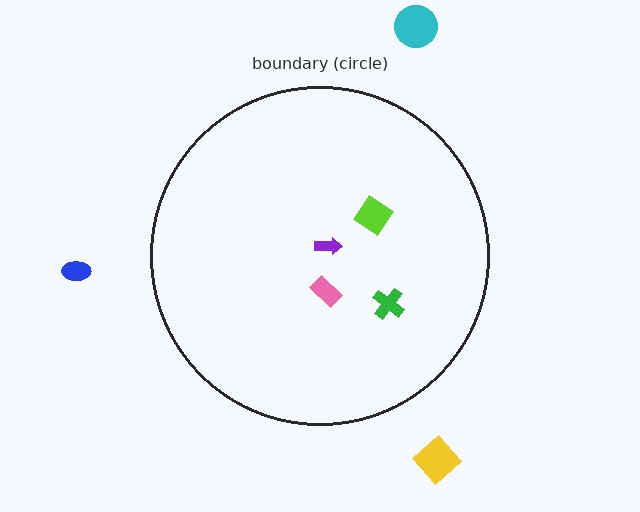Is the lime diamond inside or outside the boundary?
Inside.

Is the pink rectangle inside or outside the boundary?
Inside.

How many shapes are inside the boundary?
4 inside, 3 outside.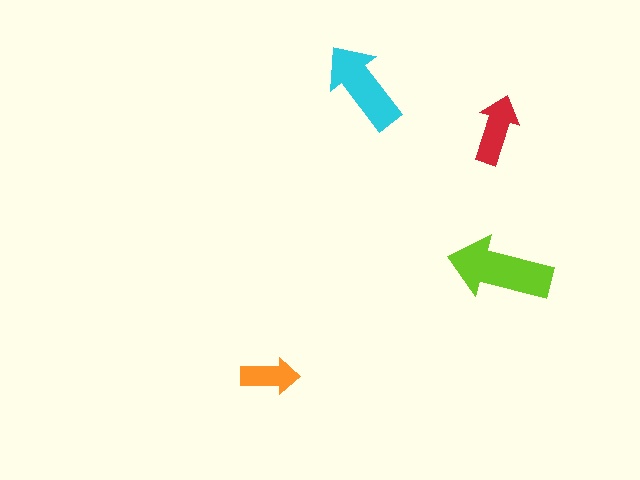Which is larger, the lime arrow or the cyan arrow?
The lime one.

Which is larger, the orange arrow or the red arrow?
The red one.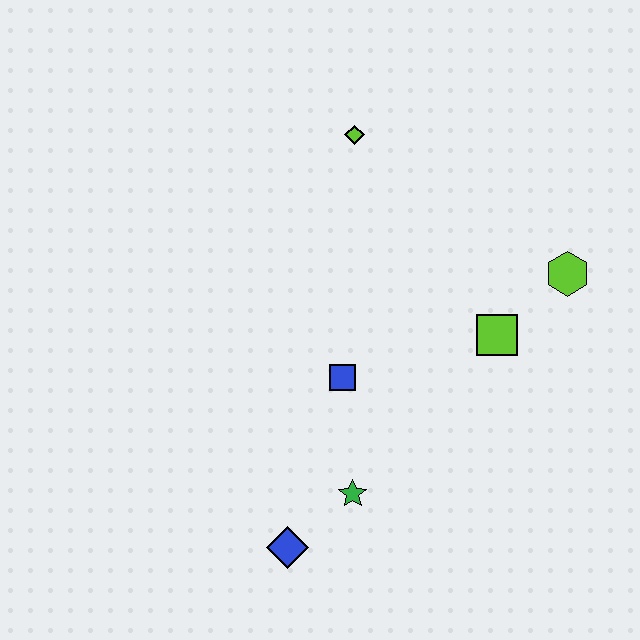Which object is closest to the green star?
The blue diamond is closest to the green star.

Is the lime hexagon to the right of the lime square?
Yes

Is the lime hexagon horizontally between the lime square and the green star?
No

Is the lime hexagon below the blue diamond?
No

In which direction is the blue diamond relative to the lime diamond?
The blue diamond is below the lime diamond.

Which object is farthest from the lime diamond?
The blue diamond is farthest from the lime diamond.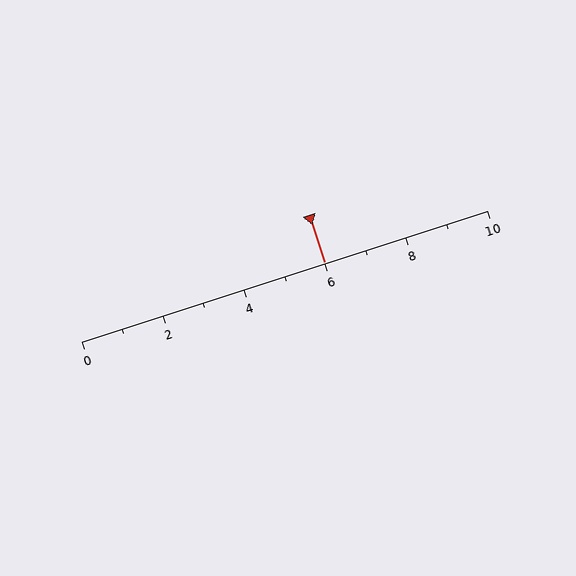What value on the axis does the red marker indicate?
The marker indicates approximately 6.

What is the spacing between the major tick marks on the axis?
The major ticks are spaced 2 apart.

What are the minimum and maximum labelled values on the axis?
The axis runs from 0 to 10.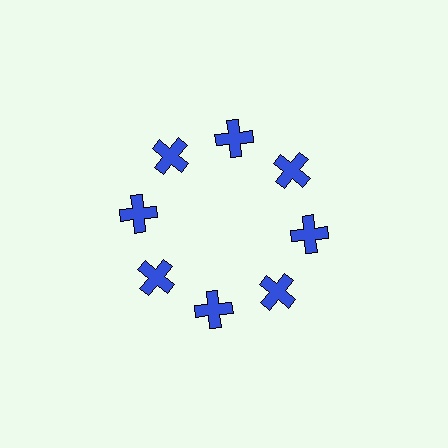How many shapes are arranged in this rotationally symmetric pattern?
There are 8 shapes, arranged in 8 groups of 1.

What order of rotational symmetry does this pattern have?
This pattern has 8-fold rotational symmetry.